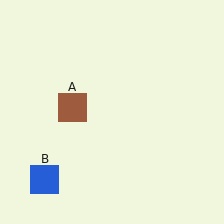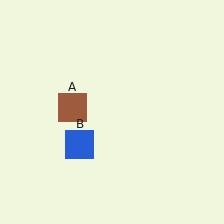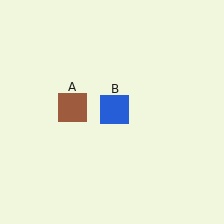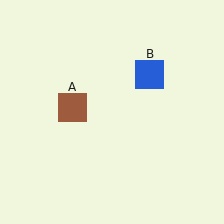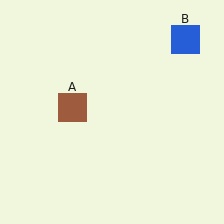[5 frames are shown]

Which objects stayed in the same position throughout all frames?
Brown square (object A) remained stationary.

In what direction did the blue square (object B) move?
The blue square (object B) moved up and to the right.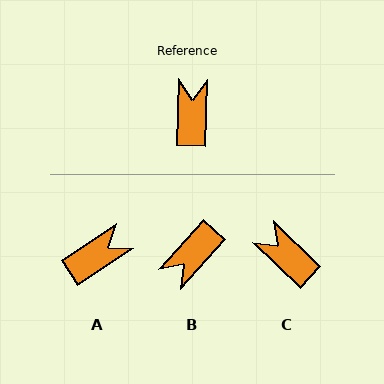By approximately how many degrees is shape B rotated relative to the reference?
Approximately 140 degrees counter-clockwise.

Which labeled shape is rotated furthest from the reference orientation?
B, about 140 degrees away.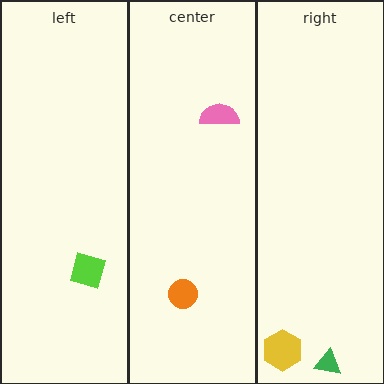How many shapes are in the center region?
2.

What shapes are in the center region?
The orange circle, the pink semicircle.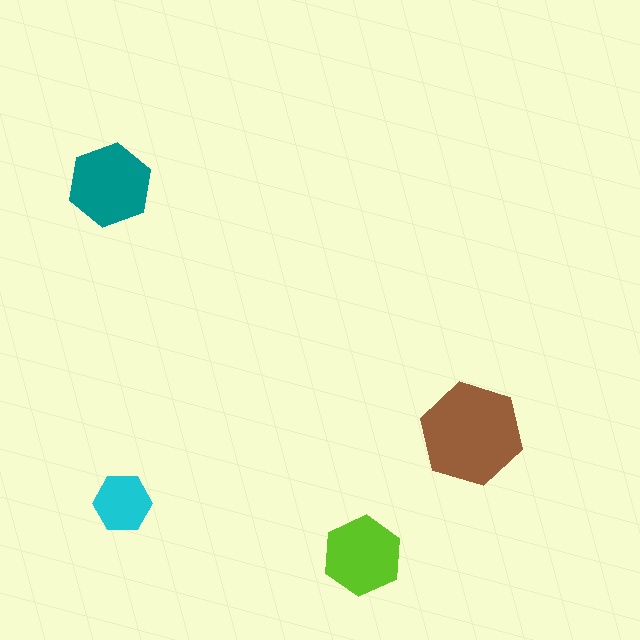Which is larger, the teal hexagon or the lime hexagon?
The teal one.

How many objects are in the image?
There are 4 objects in the image.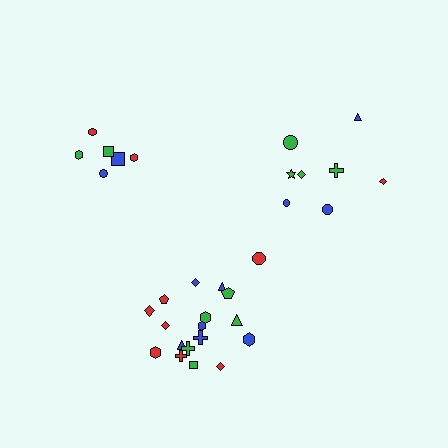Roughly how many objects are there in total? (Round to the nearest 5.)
Roughly 30 objects in total.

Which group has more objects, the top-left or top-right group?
The top-right group.